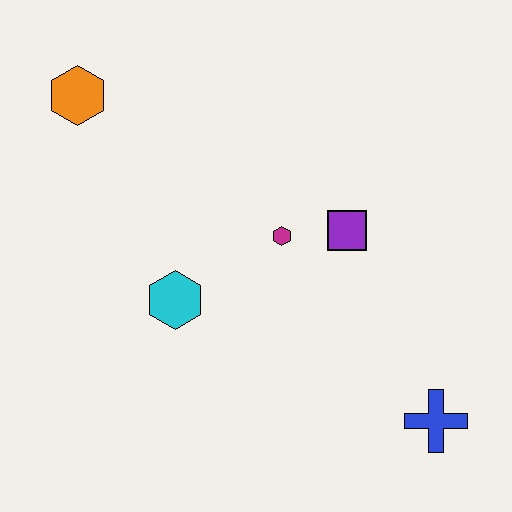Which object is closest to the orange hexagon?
The cyan hexagon is closest to the orange hexagon.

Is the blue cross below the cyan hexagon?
Yes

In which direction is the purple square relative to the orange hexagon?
The purple square is to the right of the orange hexagon.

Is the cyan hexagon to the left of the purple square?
Yes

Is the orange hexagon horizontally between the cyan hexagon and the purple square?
No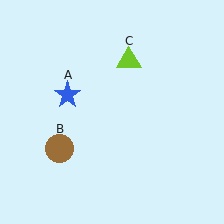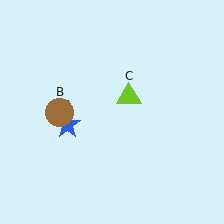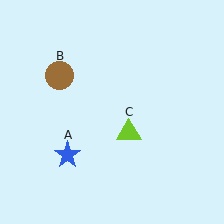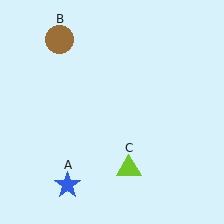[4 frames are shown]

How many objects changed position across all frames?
3 objects changed position: blue star (object A), brown circle (object B), lime triangle (object C).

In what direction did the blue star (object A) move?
The blue star (object A) moved down.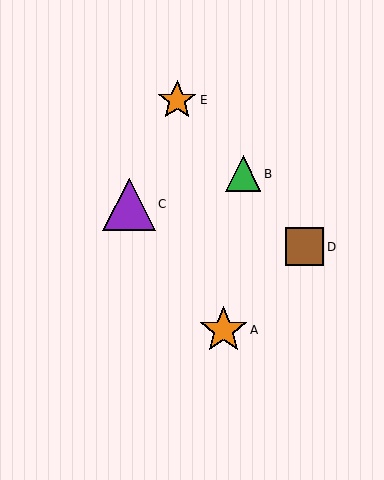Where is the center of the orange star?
The center of the orange star is at (223, 330).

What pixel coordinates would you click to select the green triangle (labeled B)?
Click at (243, 174) to select the green triangle B.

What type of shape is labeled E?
Shape E is an orange star.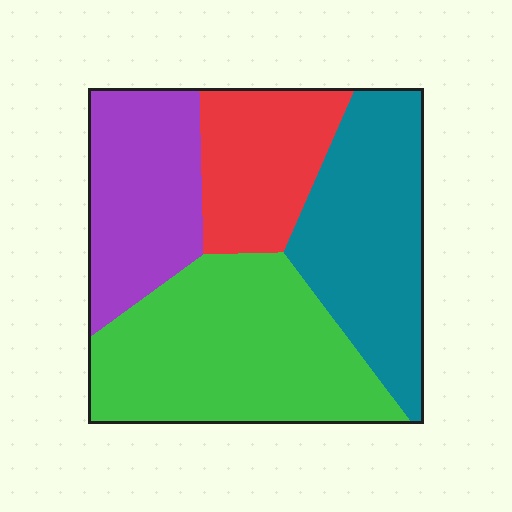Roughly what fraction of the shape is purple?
Purple covers 21% of the shape.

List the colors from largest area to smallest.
From largest to smallest: green, teal, purple, red.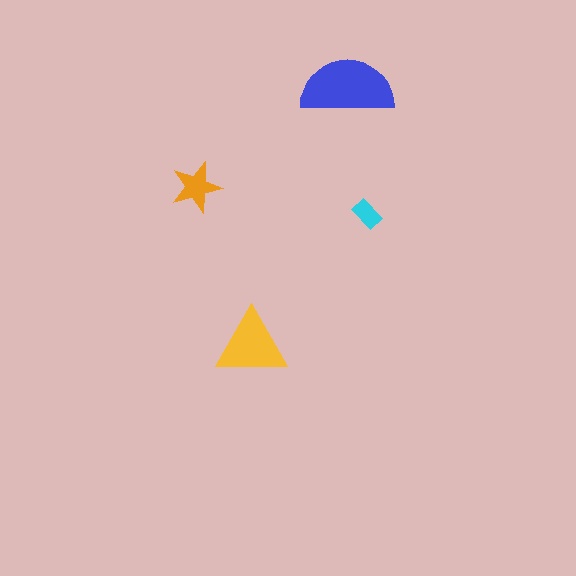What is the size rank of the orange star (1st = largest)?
3rd.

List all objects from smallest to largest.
The cyan rectangle, the orange star, the yellow triangle, the blue semicircle.